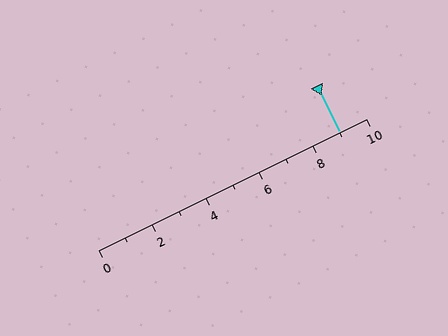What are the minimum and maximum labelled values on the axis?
The axis runs from 0 to 10.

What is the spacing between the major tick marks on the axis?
The major ticks are spaced 2 apart.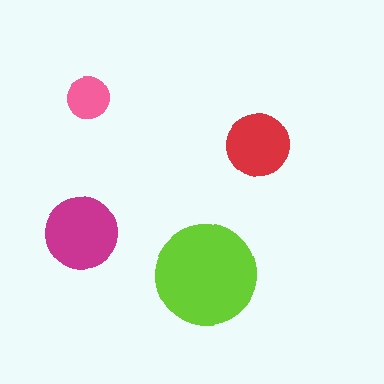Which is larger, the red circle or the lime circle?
The lime one.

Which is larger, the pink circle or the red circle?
The red one.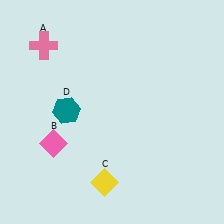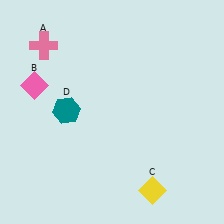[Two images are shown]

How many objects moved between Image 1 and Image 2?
2 objects moved between the two images.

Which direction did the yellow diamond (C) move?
The yellow diamond (C) moved right.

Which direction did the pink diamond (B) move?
The pink diamond (B) moved up.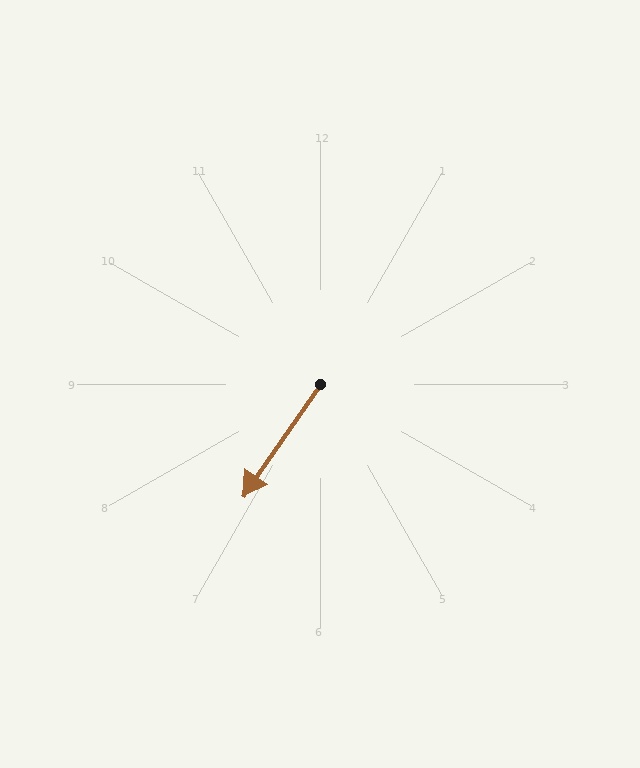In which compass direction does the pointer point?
Southwest.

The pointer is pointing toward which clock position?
Roughly 7 o'clock.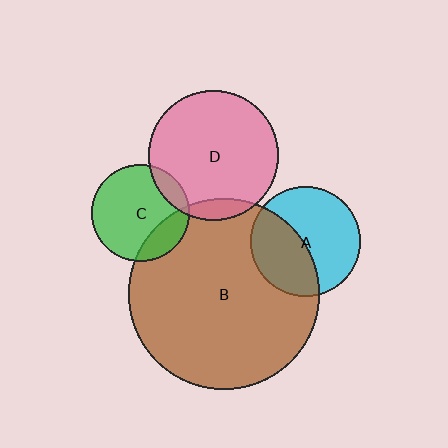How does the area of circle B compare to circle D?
Approximately 2.2 times.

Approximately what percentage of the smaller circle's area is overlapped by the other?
Approximately 10%.